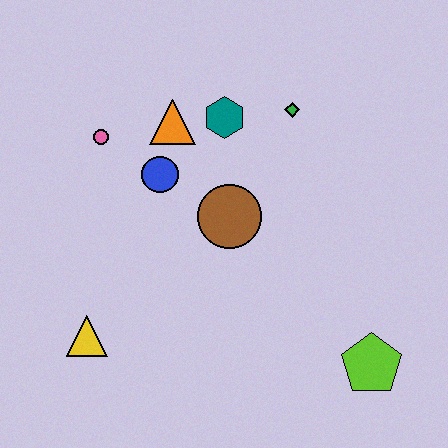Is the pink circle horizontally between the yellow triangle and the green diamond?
Yes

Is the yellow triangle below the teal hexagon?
Yes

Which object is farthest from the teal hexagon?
The lime pentagon is farthest from the teal hexagon.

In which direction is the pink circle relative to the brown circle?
The pink circle is to the left of the brown circle.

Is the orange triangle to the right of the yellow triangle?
Yes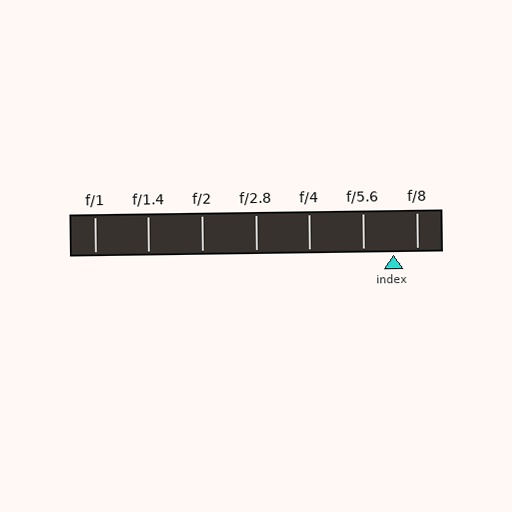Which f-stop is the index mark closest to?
The index mark is closest to f/8.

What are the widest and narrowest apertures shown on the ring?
The widest aperture shown is f/1 and the narrowest is f/8.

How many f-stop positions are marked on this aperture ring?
There are 7 f-stop positions marked.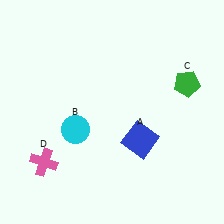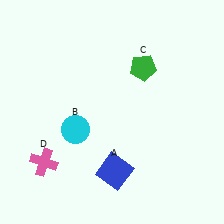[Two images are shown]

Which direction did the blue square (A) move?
The blue square (A) moved down.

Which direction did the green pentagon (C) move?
The green pentagon (C) moved left.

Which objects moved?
The objects that moved are: the blue square (A), the green pentagon (C).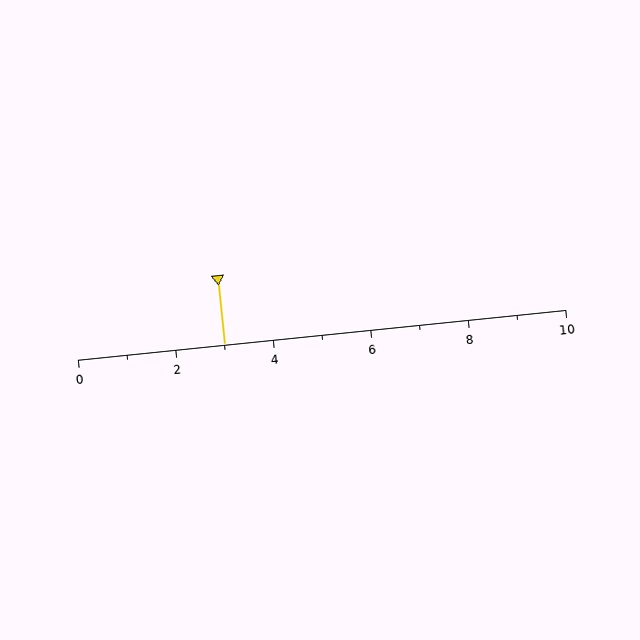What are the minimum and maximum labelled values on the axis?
The axis runs from 0 to 10.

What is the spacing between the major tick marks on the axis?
The major ticks are spaced 2 apart.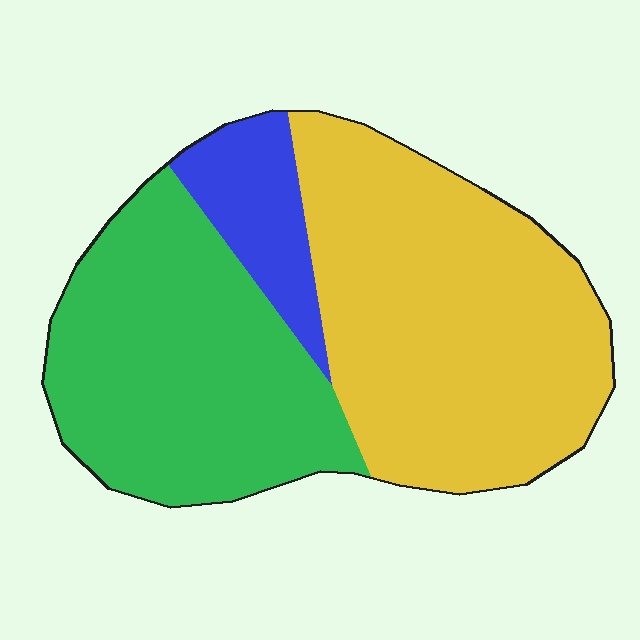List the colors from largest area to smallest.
From largest to smallest: yellow, green, blue.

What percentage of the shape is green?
Green covers roughly 40% of the shape.